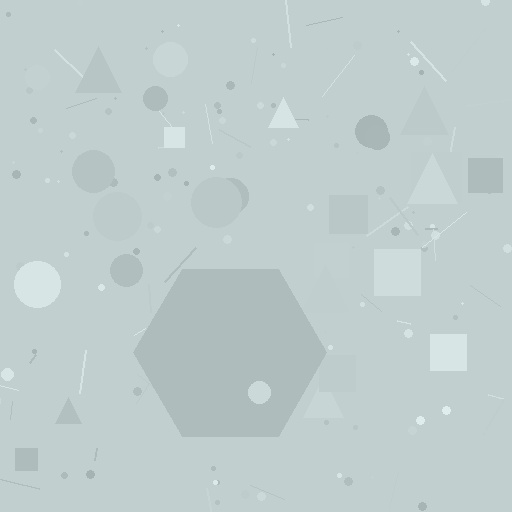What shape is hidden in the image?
A hexagon is hidden in the image.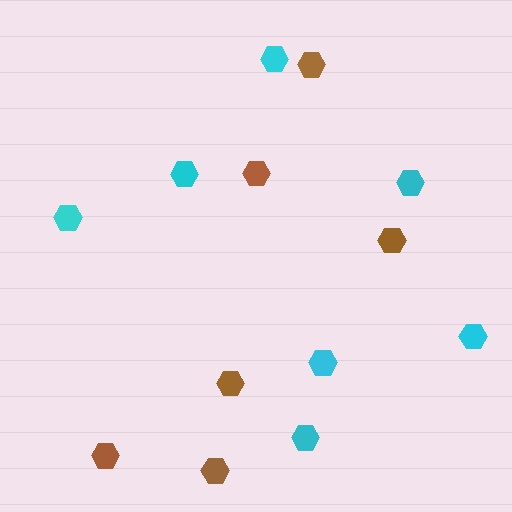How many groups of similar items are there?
There are 2 groups: one group of cyan hexagons (7) and one group of brown hexagons (6).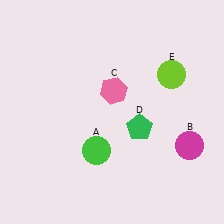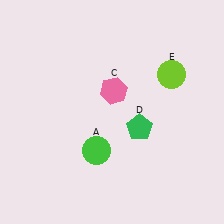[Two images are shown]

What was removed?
The magenta circle (B) was removed in Image 2.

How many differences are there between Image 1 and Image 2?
There is 1 difference between the two images.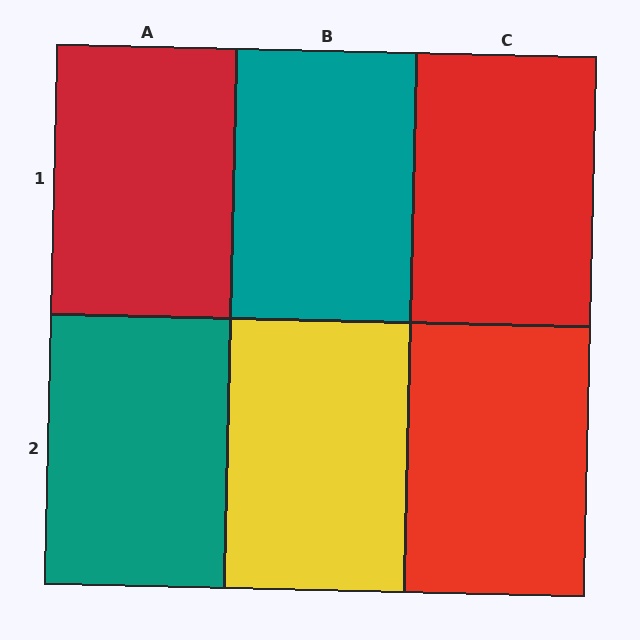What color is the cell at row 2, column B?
Yellow.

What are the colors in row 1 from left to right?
Red, teal, red.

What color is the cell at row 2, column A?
Teal.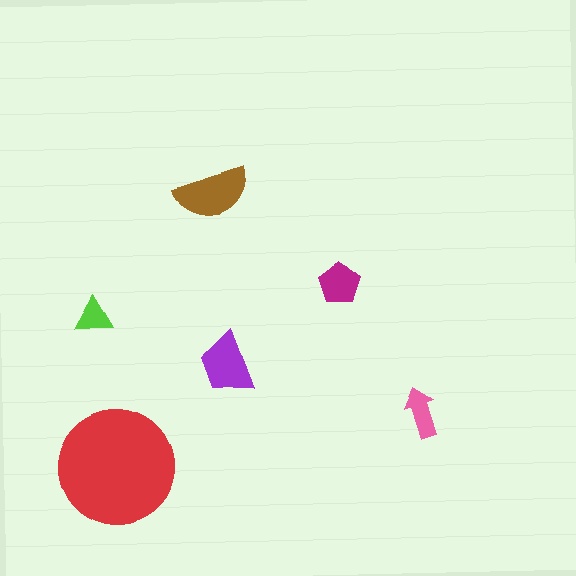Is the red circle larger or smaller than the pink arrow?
Larger.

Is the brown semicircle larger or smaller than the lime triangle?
Larger.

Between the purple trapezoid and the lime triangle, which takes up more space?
The purple trapezoid.